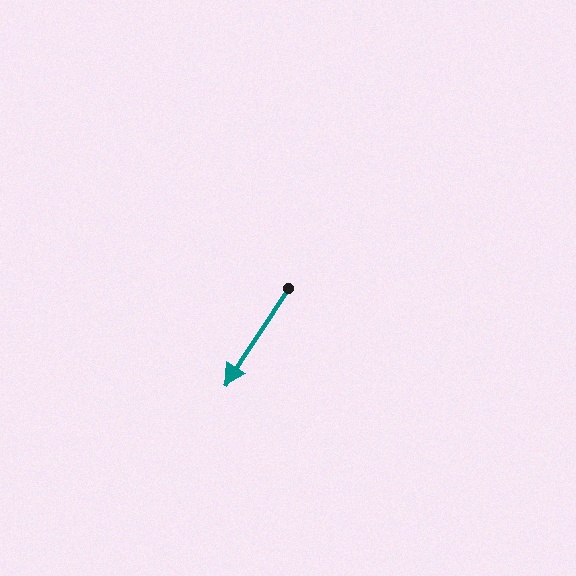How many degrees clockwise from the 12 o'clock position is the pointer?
Approximately 213 degrees.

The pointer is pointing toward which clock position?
Roughly 7 o'clock.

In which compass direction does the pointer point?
Southwest.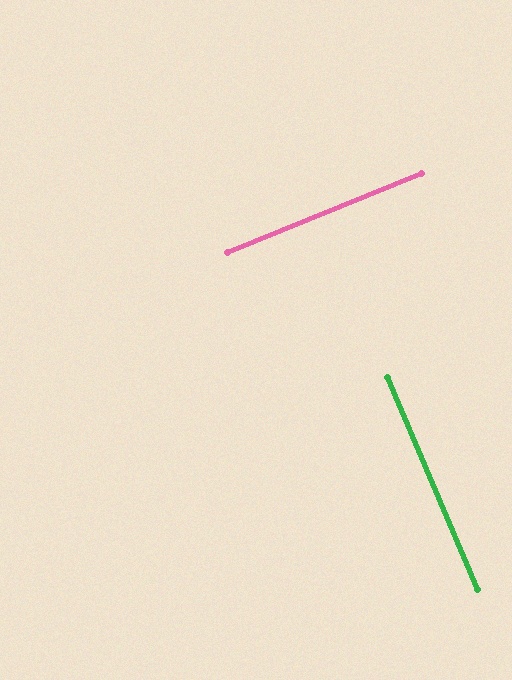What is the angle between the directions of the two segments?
Approximately 89 degrees.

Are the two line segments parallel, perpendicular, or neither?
Perpendicular — they meet at approximately 89°.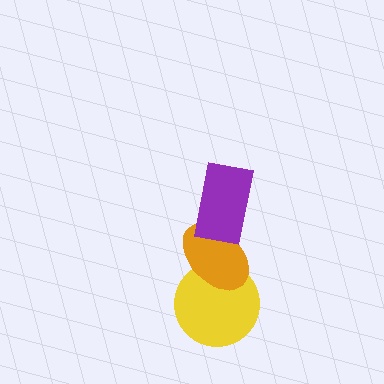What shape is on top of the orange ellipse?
The purple rectangle is on top of the orange ellipse.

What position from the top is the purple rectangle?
The purple rectangle is 1st from the top.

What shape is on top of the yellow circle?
The orange ellipse is on top of the yellow circle.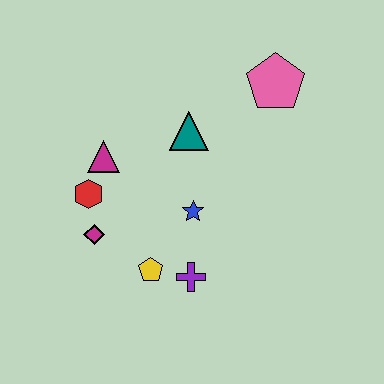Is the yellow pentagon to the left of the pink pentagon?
Yes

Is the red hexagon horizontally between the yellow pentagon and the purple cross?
No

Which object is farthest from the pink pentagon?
The magenta diamond is farthest from the pink pentagon.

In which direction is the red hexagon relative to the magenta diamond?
The red hexagon is above the magenta diamond.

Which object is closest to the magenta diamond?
The red hexagon is closest to the magenta diamond.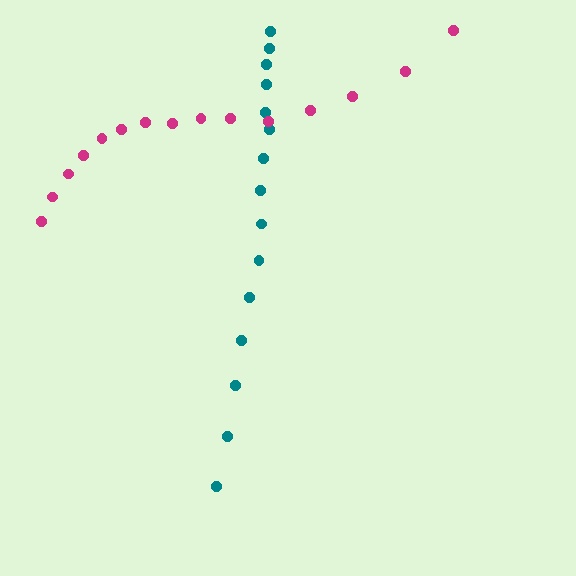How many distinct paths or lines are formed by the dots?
There are 2 distinct paths.